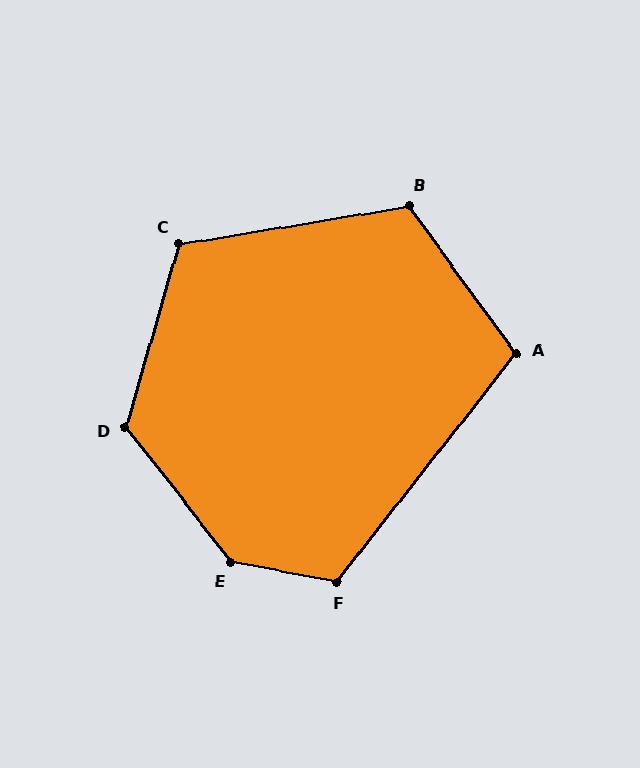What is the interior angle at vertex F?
Approximately 117 degrees (obtuse).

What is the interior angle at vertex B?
Approximately 117 degrees (obtuse).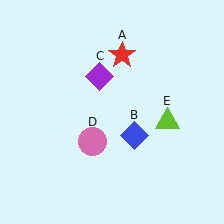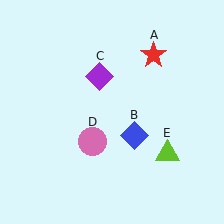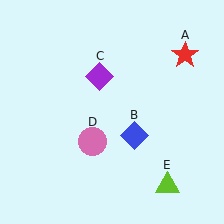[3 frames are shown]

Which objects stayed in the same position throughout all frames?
Blue diamond (object B) and purple diamond (object C) and pink circle (object D) remained stationary.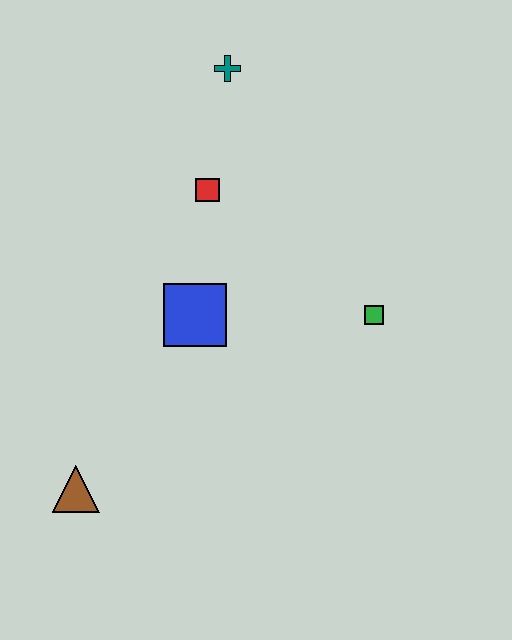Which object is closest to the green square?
The blue square is closest to the green square.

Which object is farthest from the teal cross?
The brown triangle is farthest from the teal cross.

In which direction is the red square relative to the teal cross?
The red square is below the teal cross.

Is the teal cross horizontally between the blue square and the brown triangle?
No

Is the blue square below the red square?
Yes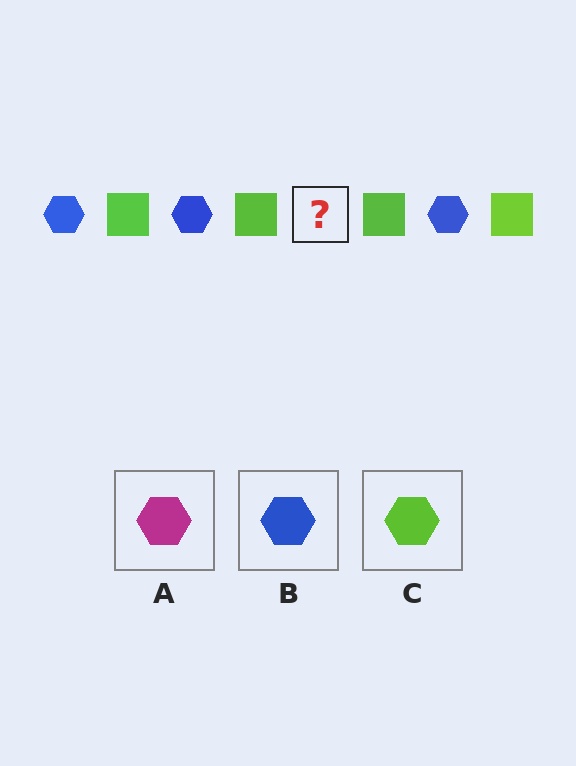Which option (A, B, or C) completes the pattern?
B.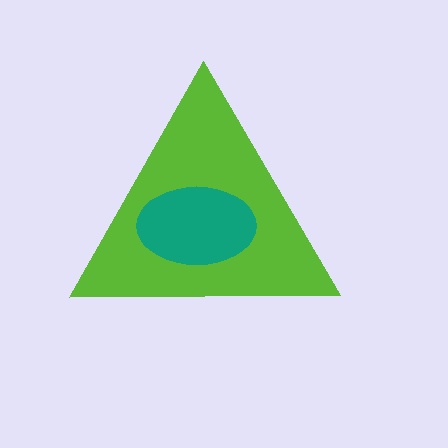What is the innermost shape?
The teal ellipse.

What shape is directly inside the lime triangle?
The teal ellipse.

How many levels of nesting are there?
2.